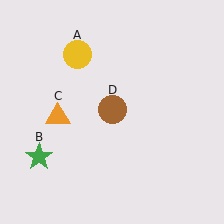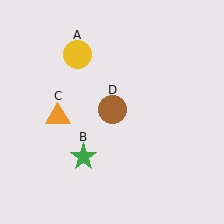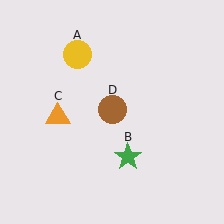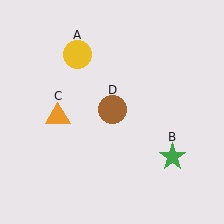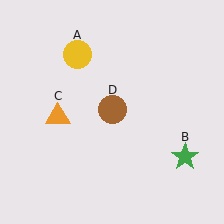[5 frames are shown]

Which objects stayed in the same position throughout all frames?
Yellow circle (object A) and orange triangle (object C) and brown circle (object D) remained stationary.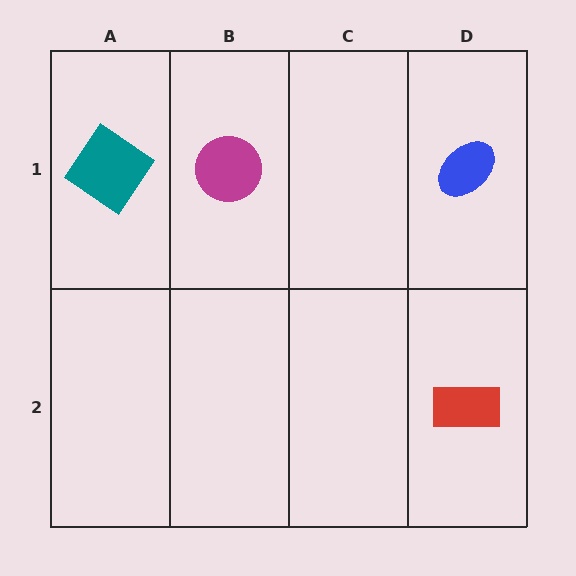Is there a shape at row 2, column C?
No, that cell is empty.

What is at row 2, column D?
A red rectangle.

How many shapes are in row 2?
1 shape.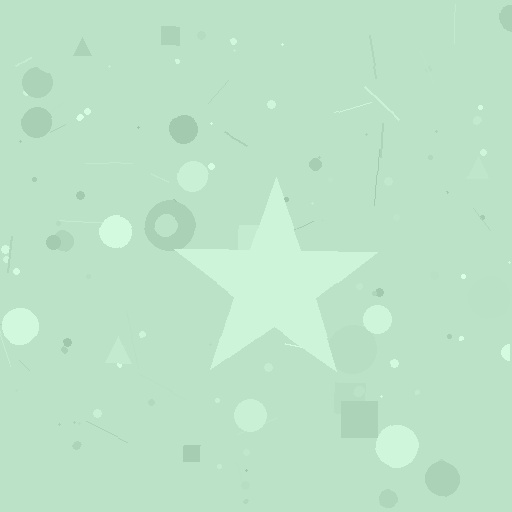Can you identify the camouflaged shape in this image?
The camouflaged shape is a star.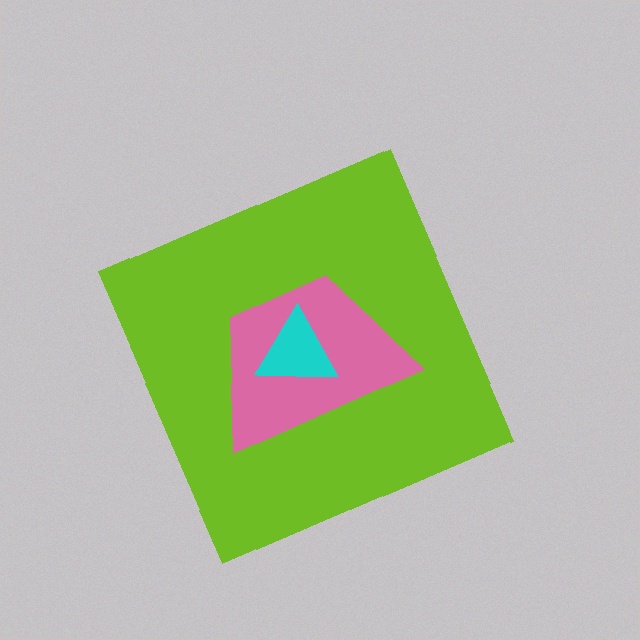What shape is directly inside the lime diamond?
The pink trapezoid.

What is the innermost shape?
The cyan triangle.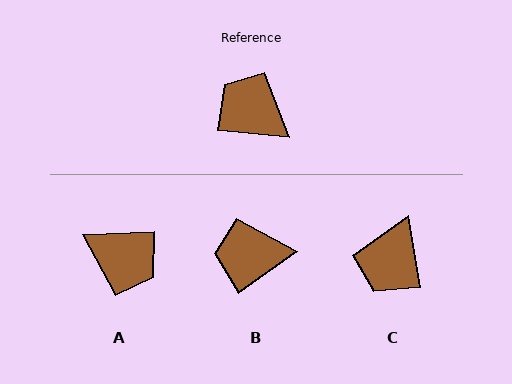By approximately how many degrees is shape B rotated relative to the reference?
Approximately 41 degrees counter-clockwise.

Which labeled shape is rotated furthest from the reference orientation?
A, about 172 degrees away.